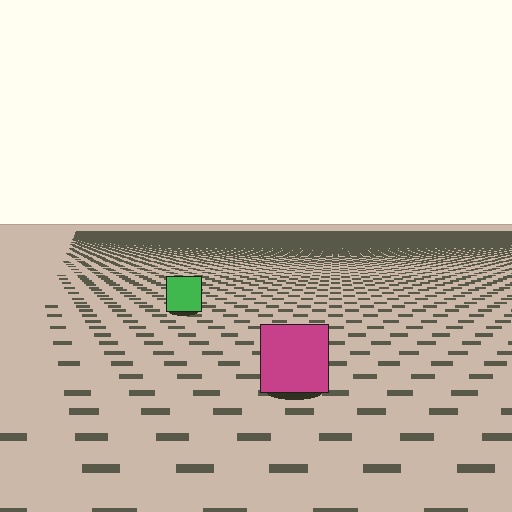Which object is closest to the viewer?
The magenta square is closest. The texture marks near it are larger and more spread out.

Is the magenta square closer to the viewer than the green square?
Yes. The magenta square is closer — you can tell from the texture gradient: the ground texture is coarser near it.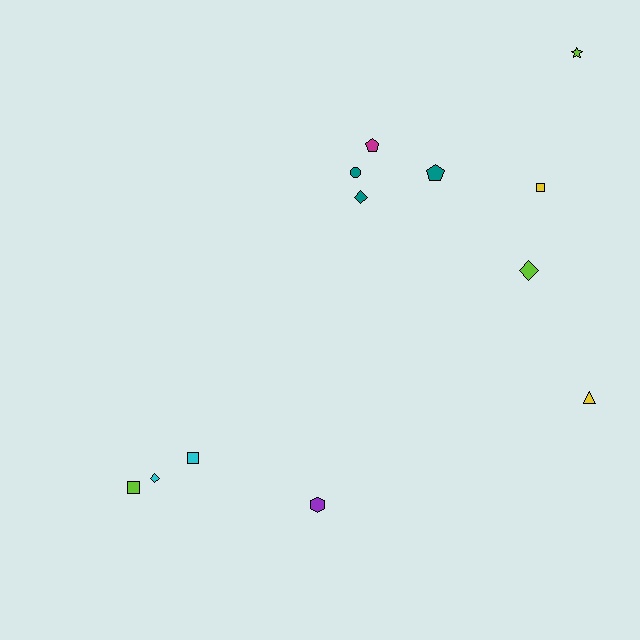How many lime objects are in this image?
There are 3 lime objects.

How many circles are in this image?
There is 1 circle.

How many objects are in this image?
There are 12 objects.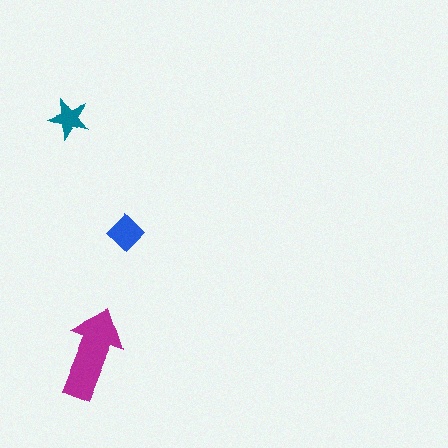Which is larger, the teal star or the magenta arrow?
The magenta arrow.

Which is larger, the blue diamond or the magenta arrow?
The magenta arrow.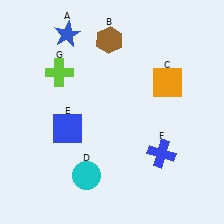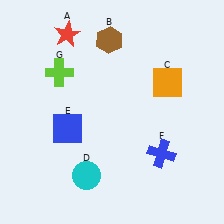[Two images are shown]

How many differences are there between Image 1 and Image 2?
There is 1 difference between the two images.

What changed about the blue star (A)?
In Image 1, A is blue. In Image 2, it changed to red.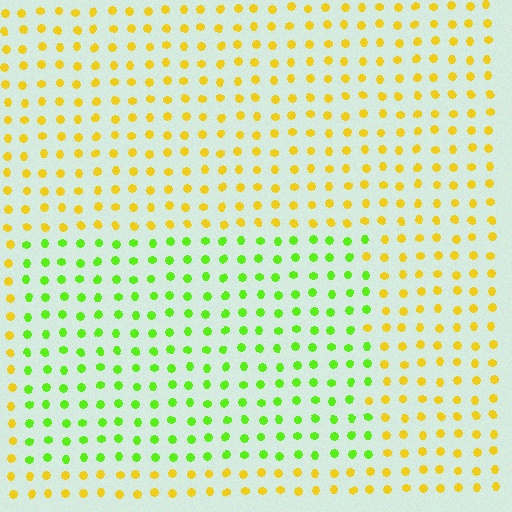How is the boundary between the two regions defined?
The boundary is defined purely by a slight shift in hue (about 52 degrees). Spacing, size, and orientation are identical on both sides.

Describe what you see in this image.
The image is filled with small yellow elements in a uniform arrangement. A rectangle-shaped region is visible where the elements are tinted to a slightly different hue, forming a subtle color boundary.